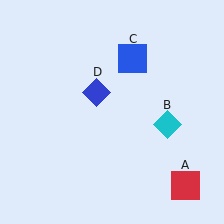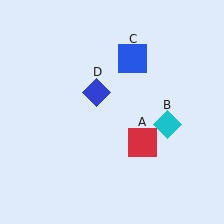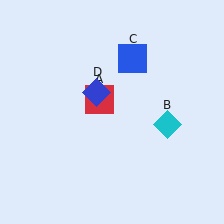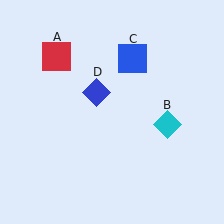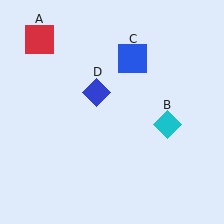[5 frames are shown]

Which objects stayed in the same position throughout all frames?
Cyan diamond (object B) and blue square (object C) and blue diamond (object D) remained stationary.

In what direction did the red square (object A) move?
The red square (object A) moved up and to the left.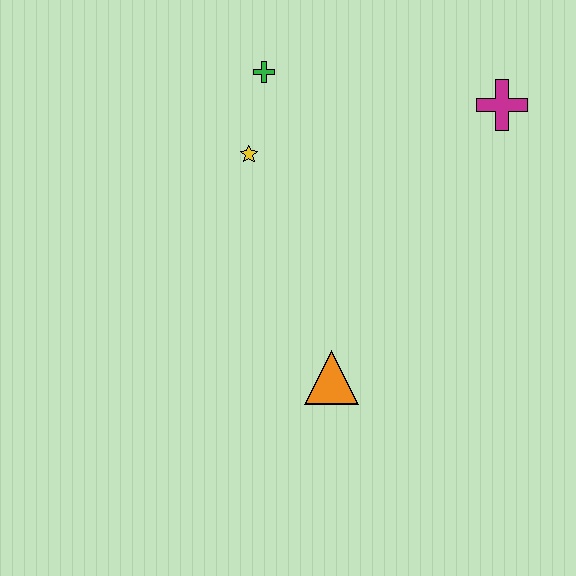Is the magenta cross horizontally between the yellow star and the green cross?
No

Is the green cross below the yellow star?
No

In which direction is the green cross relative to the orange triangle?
The green cross is above the orange triangle.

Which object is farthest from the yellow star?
The magenta cross is farthest from the yellow star.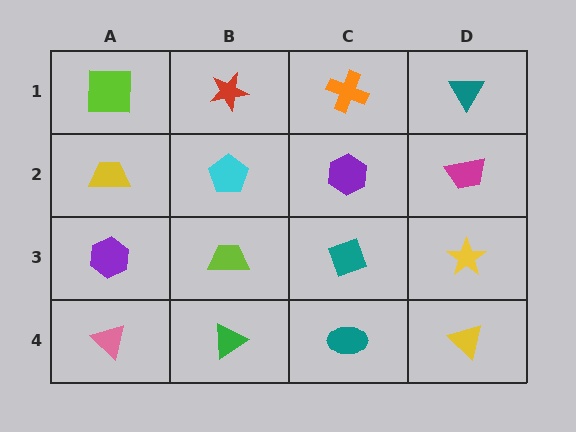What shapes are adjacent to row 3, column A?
A yellow trapezoid (row 2, column A), a pink triangle (row 4, column A), a lime trapezoid (row 3, column B).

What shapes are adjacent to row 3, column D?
A magenta trapezoid (row 2, column D), a yellow triangle (row 4, column D), a teal diamond (row 3, column C).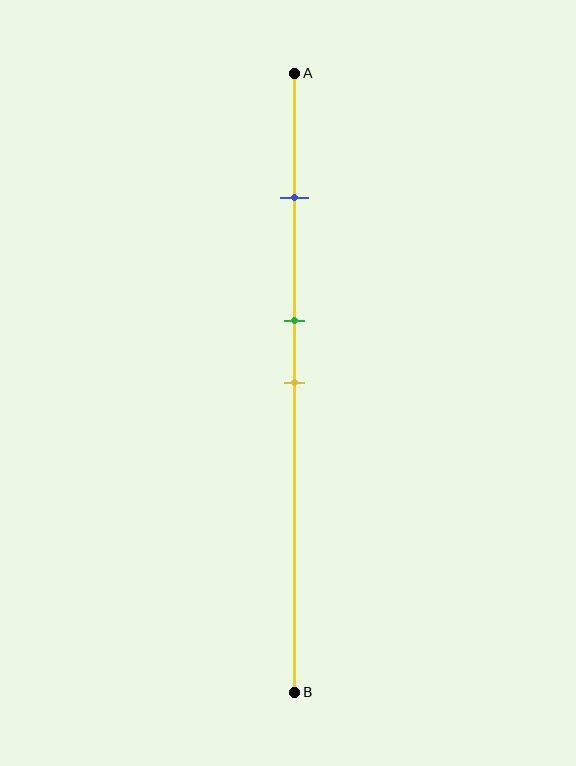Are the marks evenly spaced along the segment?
No, the marks are not evenly spaced.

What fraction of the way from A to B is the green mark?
The green mark is approximately 40% (0.4) of the way from A to B.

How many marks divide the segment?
There are 3 marks dividing the segment.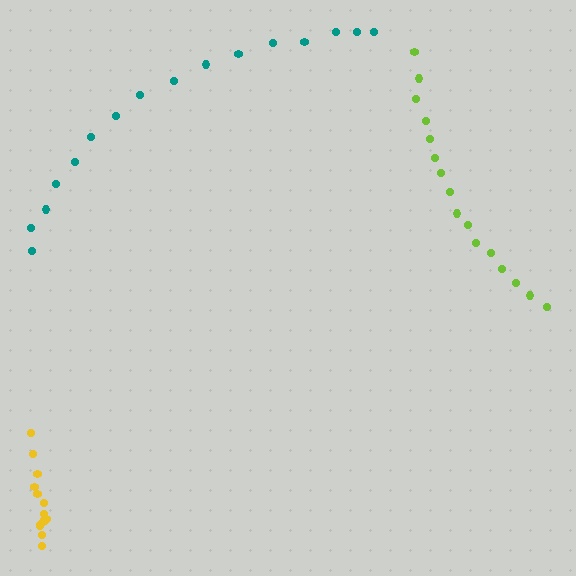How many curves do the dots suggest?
There are 3 distinct paths.